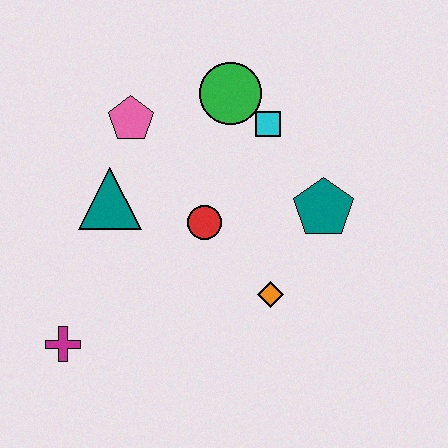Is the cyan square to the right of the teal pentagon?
No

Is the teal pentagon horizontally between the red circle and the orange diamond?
No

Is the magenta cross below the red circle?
Yes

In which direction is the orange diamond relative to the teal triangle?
The orange diamond is to the right of the teal triangle.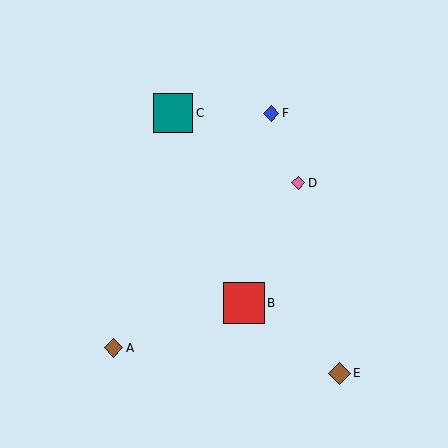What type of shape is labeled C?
Shape C is a teal square.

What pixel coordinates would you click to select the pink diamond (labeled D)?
Click at (298, 183) to select the pink diamond D.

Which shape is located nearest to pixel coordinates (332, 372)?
The brown diamond (labeled E) at (339, 374) is nearest to that location.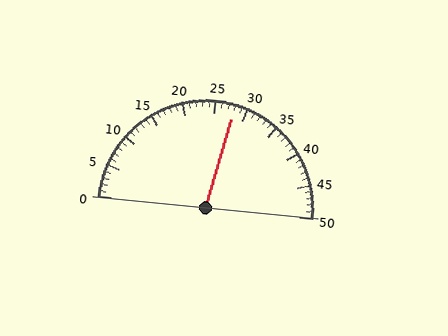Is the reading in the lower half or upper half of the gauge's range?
The reading is in the upper half of the range (0 to 50).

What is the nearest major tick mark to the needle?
The nearest major tick mark is 30.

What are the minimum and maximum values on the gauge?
The gauge ranges from 0 to 50.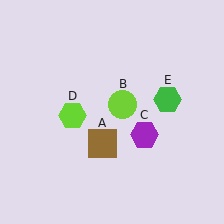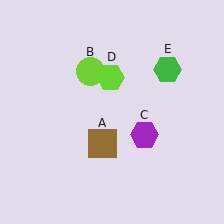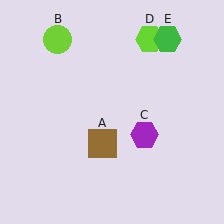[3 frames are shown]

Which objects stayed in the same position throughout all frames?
Brown square (object A) and purple hexagon (object C) remained stationary.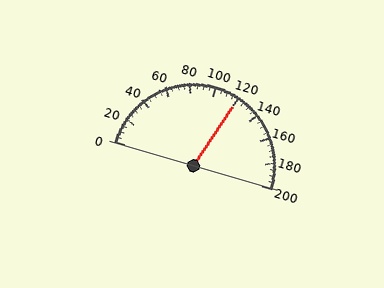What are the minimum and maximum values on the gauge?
The gauge ranges from 0 to 200.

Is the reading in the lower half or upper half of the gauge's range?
The reading is in the upper half of the range (0 to 200).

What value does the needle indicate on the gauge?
The needle indicates approximately 120.